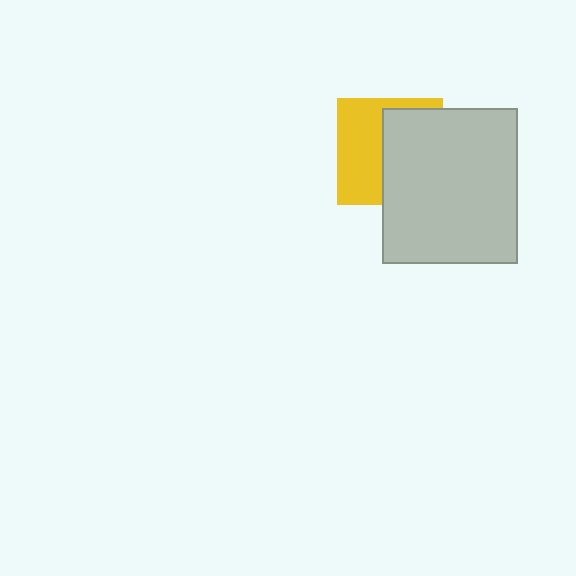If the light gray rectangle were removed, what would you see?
You would see the complete yellow square.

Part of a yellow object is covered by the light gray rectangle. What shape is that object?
It is a square.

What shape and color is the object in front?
The object in front is a light gray rectangle.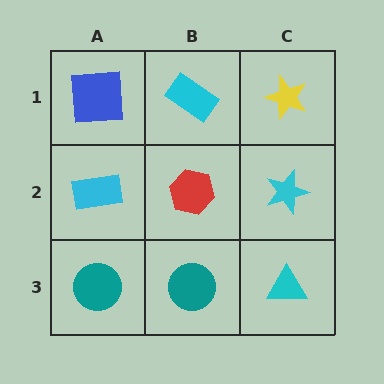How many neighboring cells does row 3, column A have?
2.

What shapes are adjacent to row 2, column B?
A cyan rectangle (row 1, column B), a teal circle (row 3, column B), a cyan rectangle (row 2, column A), a cyan star (row 2, column C).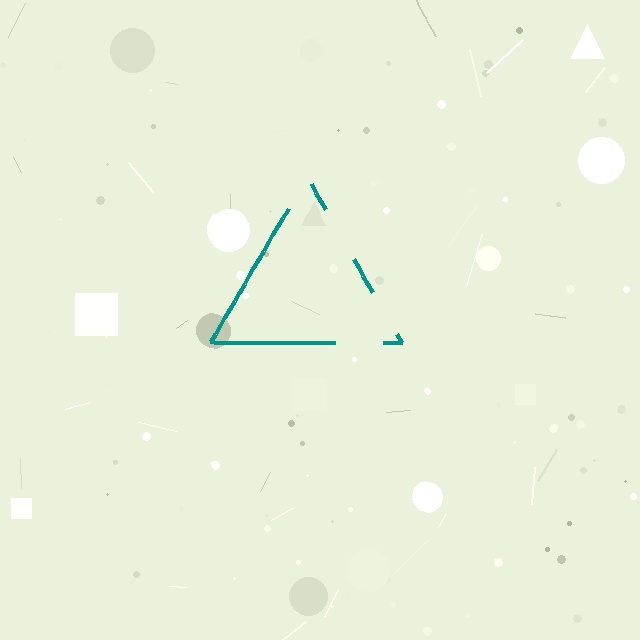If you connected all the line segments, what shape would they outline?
They would outline a triangle.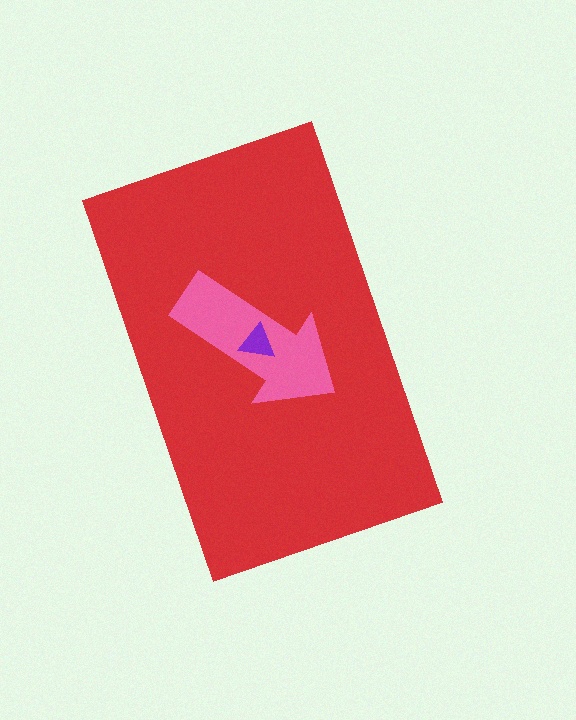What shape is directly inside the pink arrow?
The purple triangle.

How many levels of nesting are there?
3.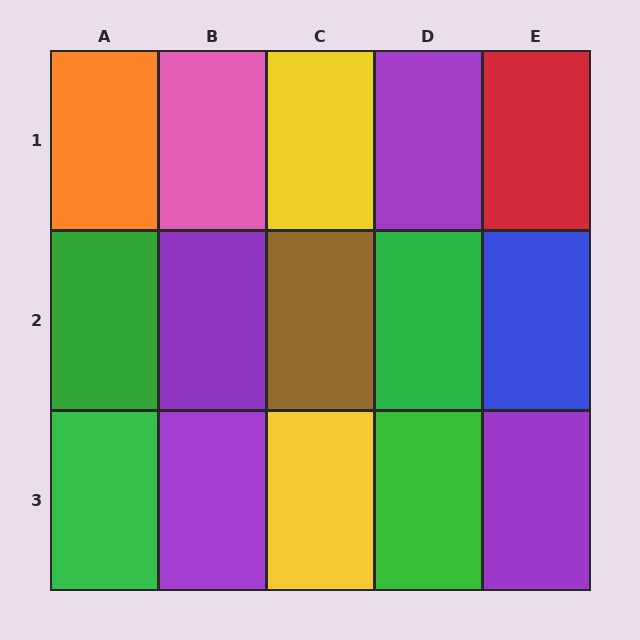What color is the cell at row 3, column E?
Purple.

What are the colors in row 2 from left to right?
Green, purple, brown, green, blue.